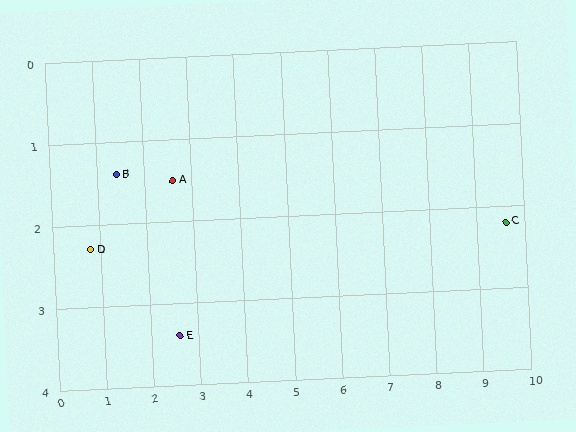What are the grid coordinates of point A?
Point A is at approximately (2.6, 1.5).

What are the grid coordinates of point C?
Point C is at approximately (9.6, 2.2).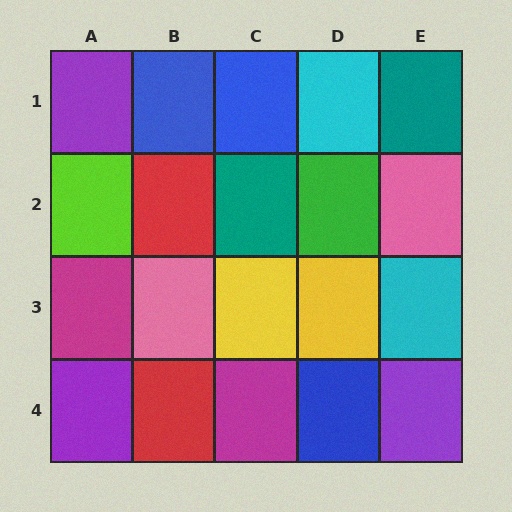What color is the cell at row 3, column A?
Magenta.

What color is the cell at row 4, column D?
Blue.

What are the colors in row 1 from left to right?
Purple, blue, blue, cyan, teal.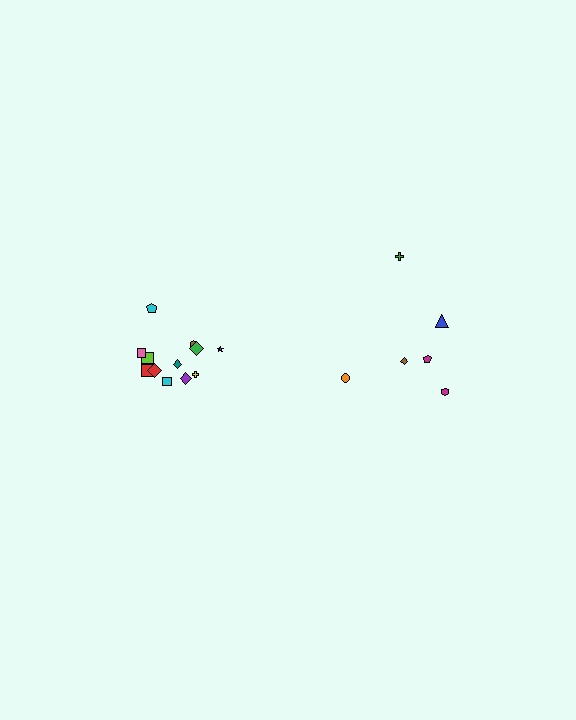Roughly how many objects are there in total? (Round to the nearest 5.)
Roughly 20 objects in total.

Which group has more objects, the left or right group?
The left group.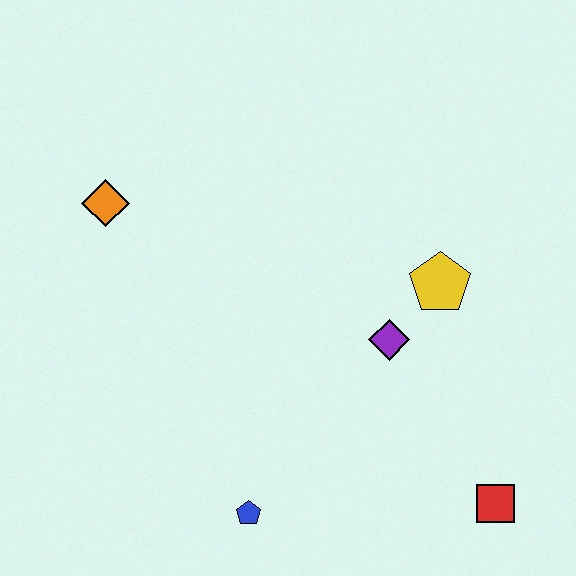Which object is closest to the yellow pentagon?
The purple diamond is closest to the yellow pentagon.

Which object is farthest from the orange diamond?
The red square is farthest from the orange diamond.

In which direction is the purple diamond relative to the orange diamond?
The purple diamond is to the right of the orange diamond.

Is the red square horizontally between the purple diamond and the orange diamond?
No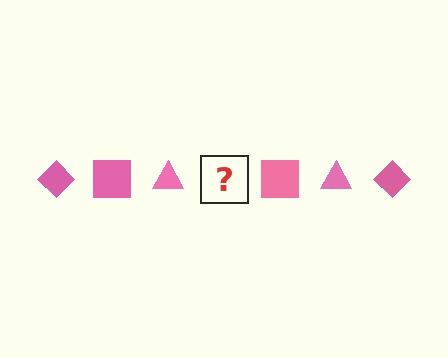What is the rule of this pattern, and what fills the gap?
The rule is that the pattern cycles through diamond, square, triangle shapes in pink. The gap should be filled with a pink diamond.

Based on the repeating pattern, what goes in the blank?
The blank should be a pink diamond.